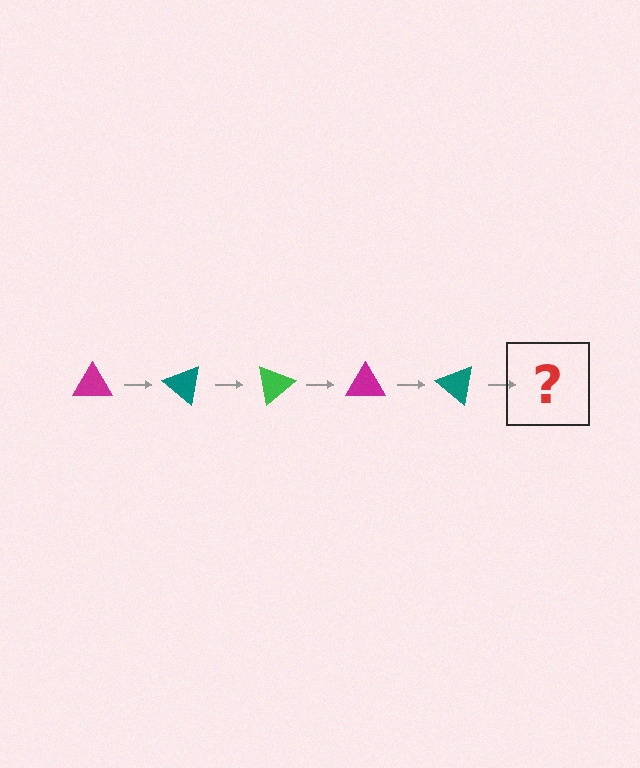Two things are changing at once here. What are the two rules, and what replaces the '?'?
The two rules are that it rotates 40 degrees each step and the color cycles through magenta, teal, and green. The '?' should be a green triangle, rotated 200 degrees from the start.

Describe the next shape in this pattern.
It should be a green triangle, rotated 200 degrees from the start.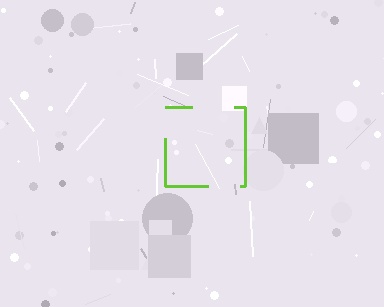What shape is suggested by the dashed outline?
The dashed outline suggests a square.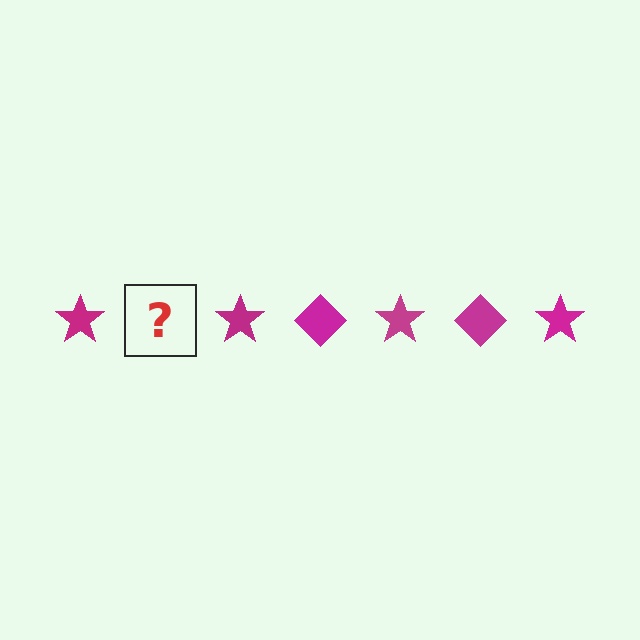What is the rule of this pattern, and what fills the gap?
The rule is that the pattern cycles through star, diamond shapes in magenta. The gap should be filled with a magenta diamond.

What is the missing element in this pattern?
The missing element is a magenta diamond.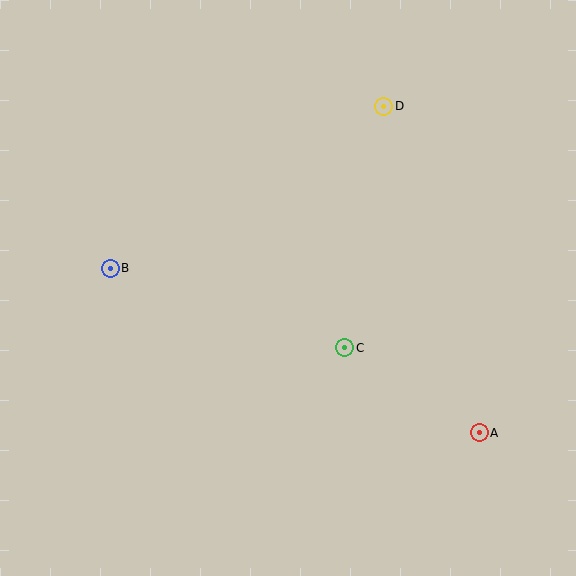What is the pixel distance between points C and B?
The distance between C and B is 248 pixels.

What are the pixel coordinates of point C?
Point C is at (345, 348).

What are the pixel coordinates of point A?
Point A is at (479, 433).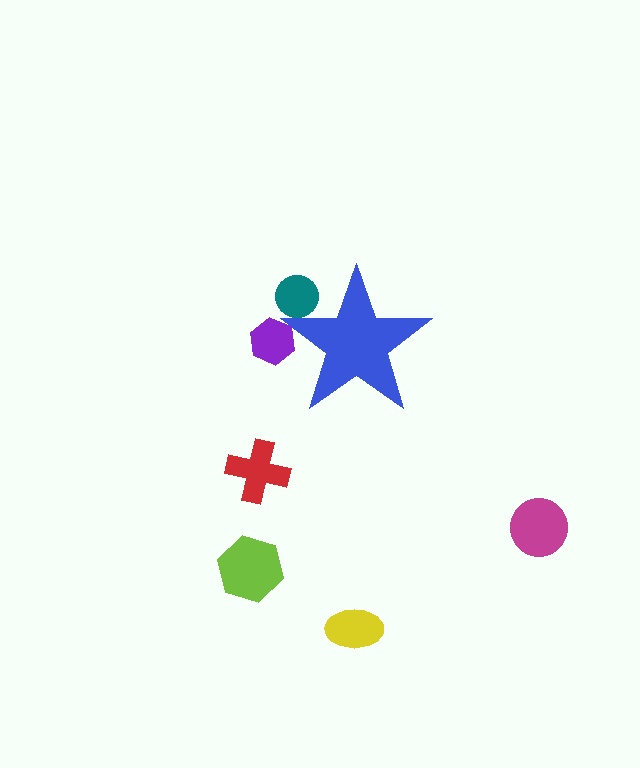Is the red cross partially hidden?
No, the red cross is fully visible.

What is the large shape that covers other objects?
A blue star.